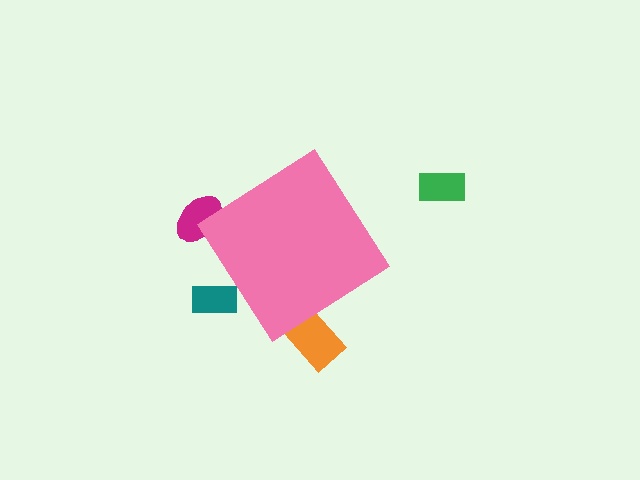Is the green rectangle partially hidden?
No, the green rectangle is fully visible.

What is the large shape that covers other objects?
A pink diamond.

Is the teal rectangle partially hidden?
Yes, the teal rectangle is partially hidden behind the pink diamond.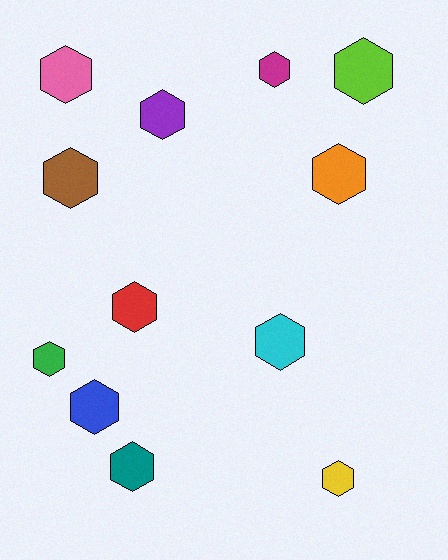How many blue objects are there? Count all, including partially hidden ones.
There is 1 blue object.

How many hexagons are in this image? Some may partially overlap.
There are 12 hexagons.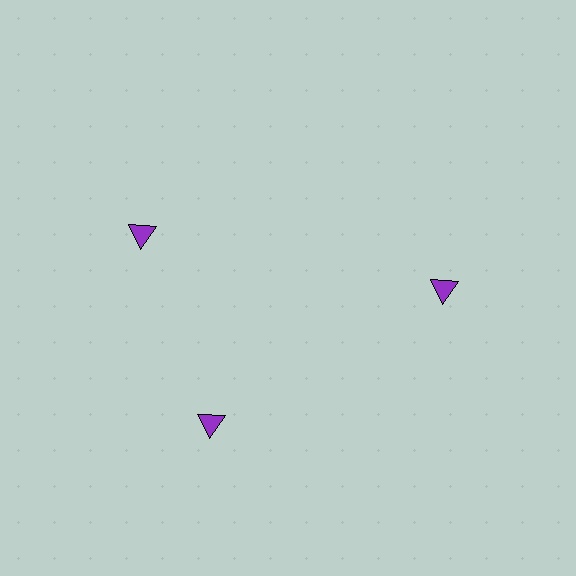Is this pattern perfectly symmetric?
No. The 3 purple triangles are arranged in a ring, but one element near the 11 o'clock position is rotated out of alignment along the ring, breaking the 3-fold rotational symmetry.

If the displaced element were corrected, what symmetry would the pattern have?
It would have 3-fold rotational symmetry — the pattern would map onto itself every 120 degrees.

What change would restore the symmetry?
The symmetry would be restored by rotating it back into even spacing with its neighbors so that all 3 triangles sit at equal angles and equal distance from the center.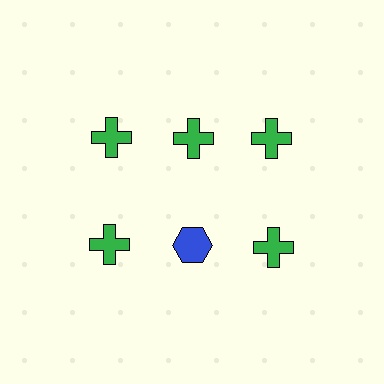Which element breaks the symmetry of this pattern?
The blue hexagon in the second row, second from left column breaks the symmetry. All other shapes are green crosses.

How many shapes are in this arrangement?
There are 6 shapes arranged in a grid pattern.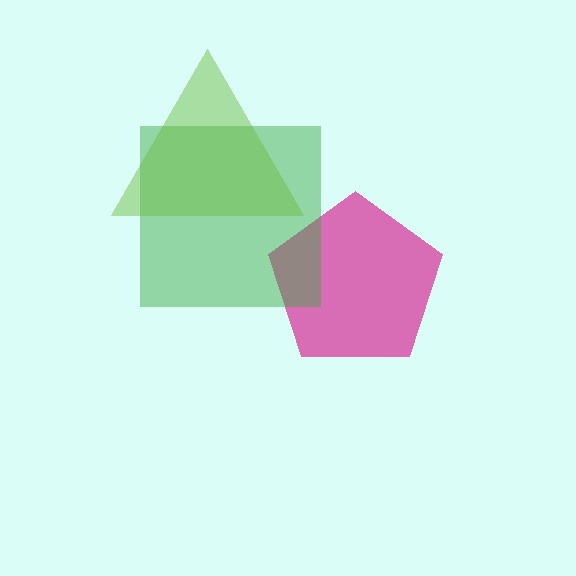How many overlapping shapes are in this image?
There are 3 overlapping shapes in the image.